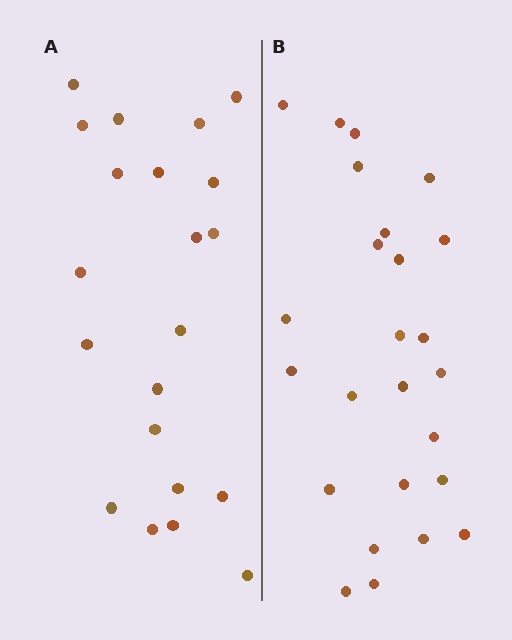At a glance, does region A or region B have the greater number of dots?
Region B (the right region) has more dots.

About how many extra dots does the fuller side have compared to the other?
Region B has about 4 more dots than region A.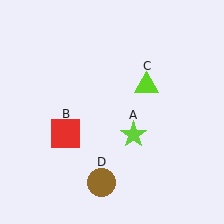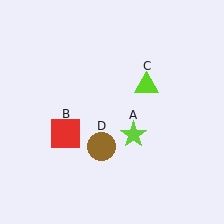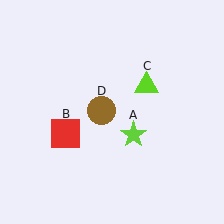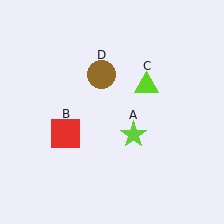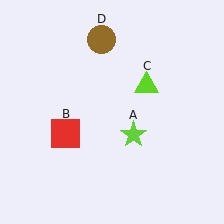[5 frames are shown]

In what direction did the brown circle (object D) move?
The brown circle (object D) moved up.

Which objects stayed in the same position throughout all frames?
Lime star (object A) and red square (object B) and lime triangle (object C) remained stationary.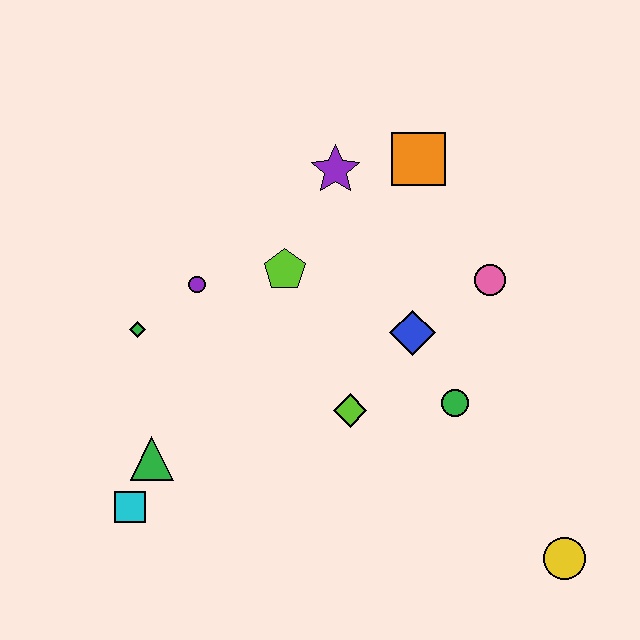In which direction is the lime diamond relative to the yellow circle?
The lime diamond is to the left of the yellow circle.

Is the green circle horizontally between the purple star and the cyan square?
No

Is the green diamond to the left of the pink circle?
Yes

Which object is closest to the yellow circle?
The green circle is closest to the yellow circle.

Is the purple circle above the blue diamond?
Yes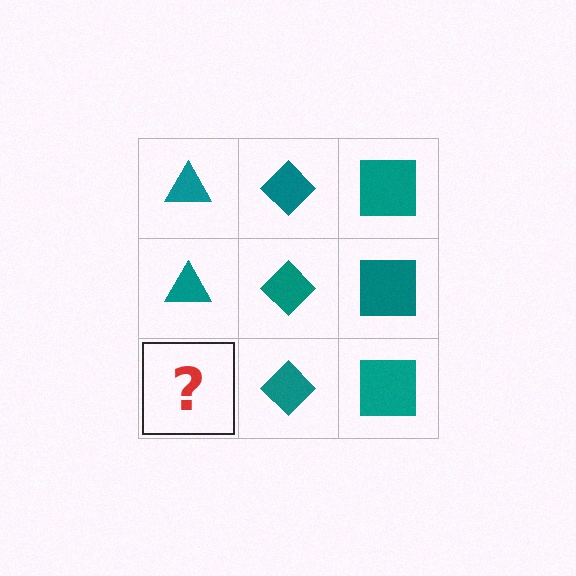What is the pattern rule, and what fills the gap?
The rule is that each column has a consistent shape. The gap should be filled with a teal triangle.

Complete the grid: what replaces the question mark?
The question mark should be replaced with a teal triangle.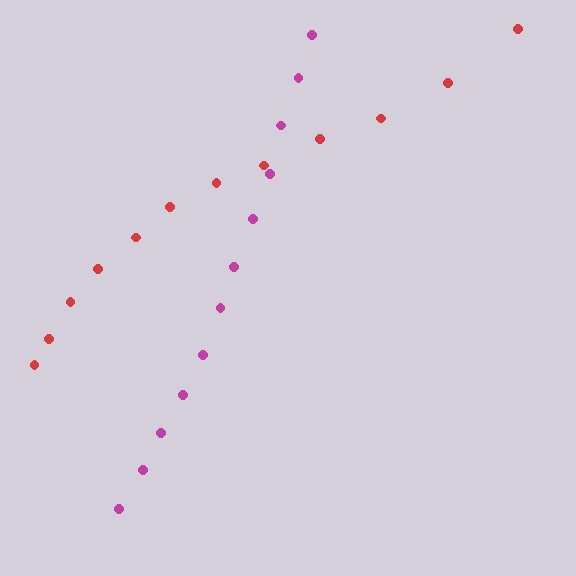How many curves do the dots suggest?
There are 2 distinct paths.